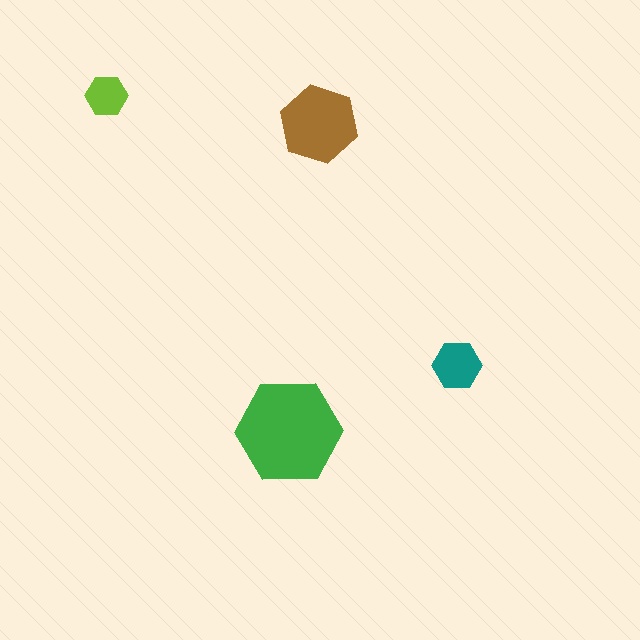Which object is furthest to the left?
The lime hexagon is leftmost.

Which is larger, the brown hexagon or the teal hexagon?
The brown one.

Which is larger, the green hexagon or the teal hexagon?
The green one.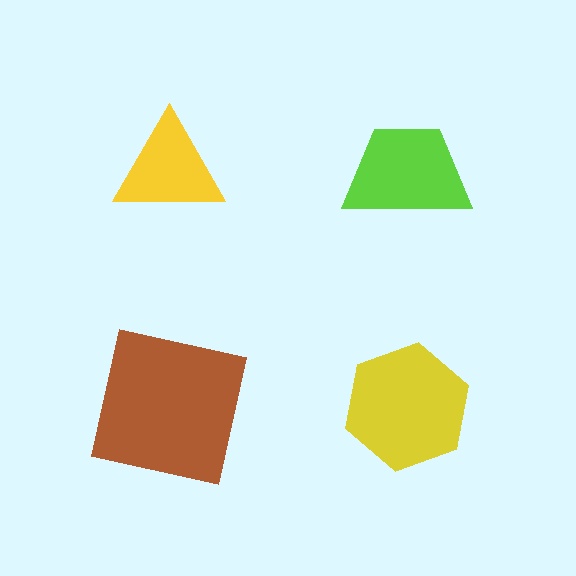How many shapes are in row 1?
2 shapes.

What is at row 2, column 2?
A yellow hexagon.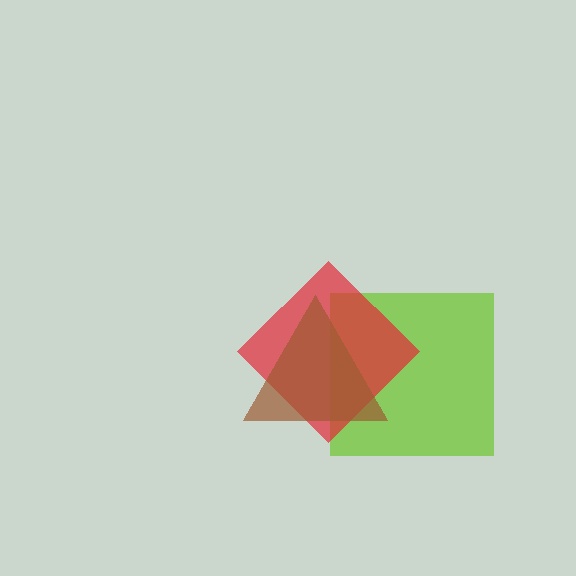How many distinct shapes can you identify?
There are 3 distinct shapes: a lime square, a red diamond, a brown triangle.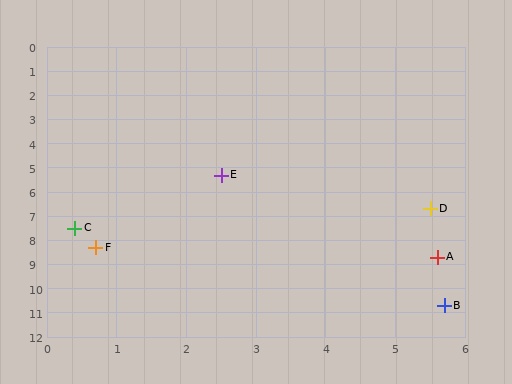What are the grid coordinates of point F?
Point F is at approximately (0.7, 8.3).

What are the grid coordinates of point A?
Point A is at approximately (5.6, 8.7).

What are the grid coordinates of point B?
Point B is at approximately (5.7, 10.7).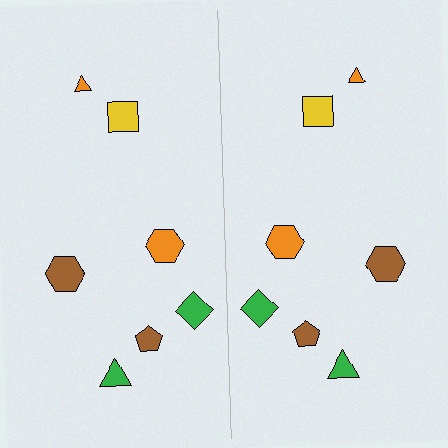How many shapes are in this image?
There are 14 shapes in this image.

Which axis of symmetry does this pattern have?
The pattern has a vertical axis of symmetry running through the center of the image.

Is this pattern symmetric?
Yes, this pattern has bilateral (reflection) symmetry.